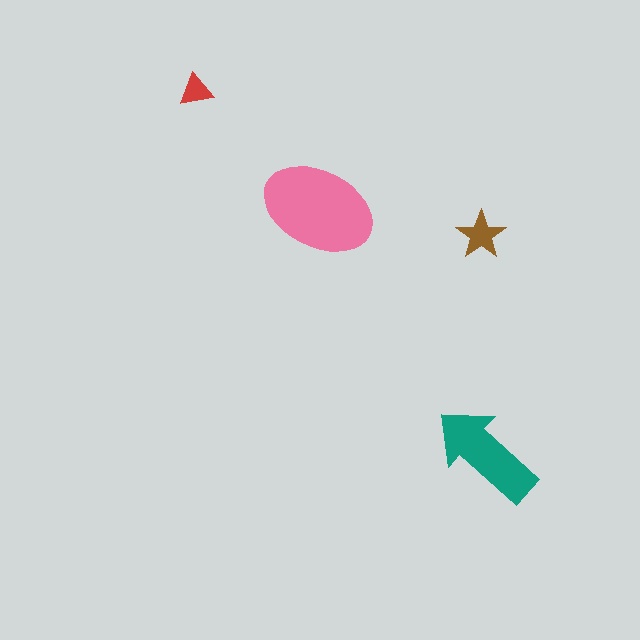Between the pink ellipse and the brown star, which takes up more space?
The pink ellipse.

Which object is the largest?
The pink ellipse.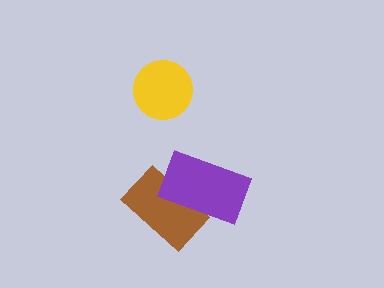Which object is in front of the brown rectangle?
The purple rectangle is in front of the brown rectangle.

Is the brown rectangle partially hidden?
Yes, it is partially covered by another shape.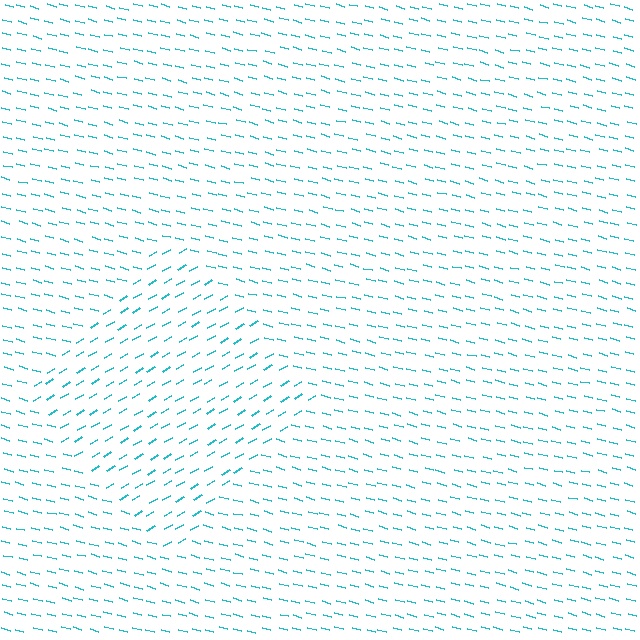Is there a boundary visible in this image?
Yes, there is a texture boundary formed by a change in line orientation.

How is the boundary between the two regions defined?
The boundary is defined purely by a change in line orientation (approximately 45 degrees difference). All lines are the same color and thickness.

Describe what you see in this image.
The image is filled with small cyan line segments. A diamond region in the image has lines oriented differently from the surrounding lines, creating a visible texture boundary.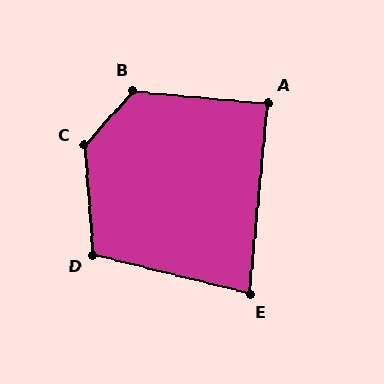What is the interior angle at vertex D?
Approximately 108 degrees (obtuse).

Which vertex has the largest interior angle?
C, at approximately 134 degrees.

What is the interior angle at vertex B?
Approximately 126 degrees (obtuse).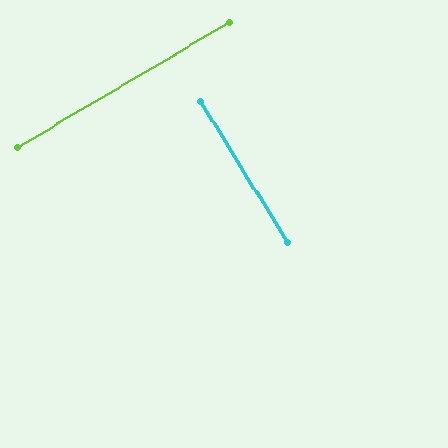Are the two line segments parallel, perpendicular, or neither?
Perpendicular — they meet at approximately 89°.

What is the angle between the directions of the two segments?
Approximately 89 degrees.